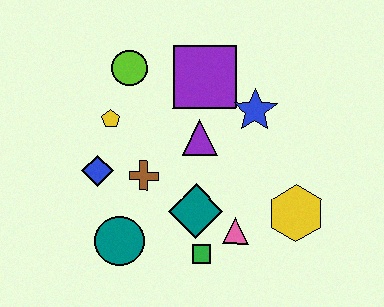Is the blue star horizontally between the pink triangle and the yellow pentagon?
No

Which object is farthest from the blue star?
The teal circle is farthest from the blue star.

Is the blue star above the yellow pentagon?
Yes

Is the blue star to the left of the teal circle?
No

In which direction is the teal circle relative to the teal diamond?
The teal circle is to the left of the teal diamond.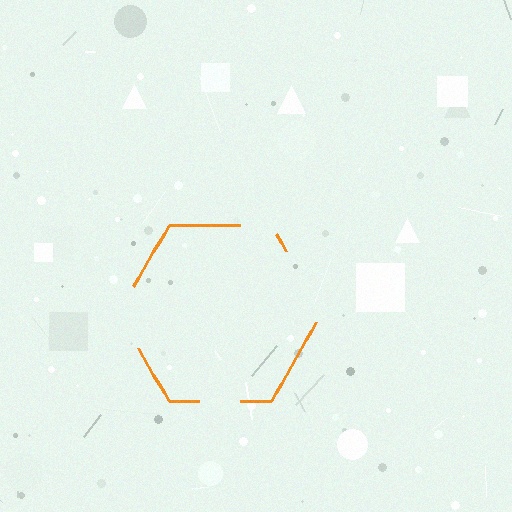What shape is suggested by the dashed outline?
The dashed outline suggests a hexagon.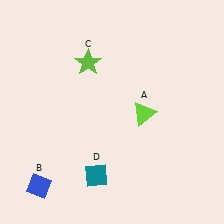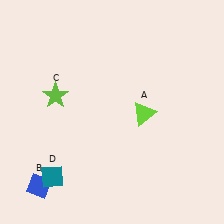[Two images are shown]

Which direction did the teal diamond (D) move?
The teal diamond (D) moved left.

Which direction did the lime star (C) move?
The lime star (C) moved down.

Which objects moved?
The objects that moved are: the lime star (C), the teal diamond (D).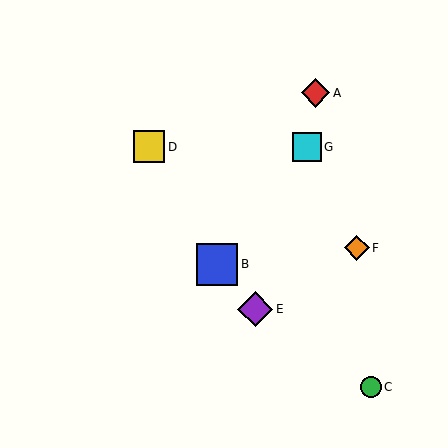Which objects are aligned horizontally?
Objects D, G are aligned horizontally.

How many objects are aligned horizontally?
2 objects (D, G) are aligned horizontally.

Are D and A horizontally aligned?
No, D is at y≈147 and A is at y≈93.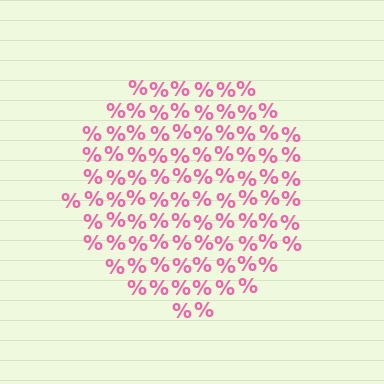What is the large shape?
The large shape is a circle.